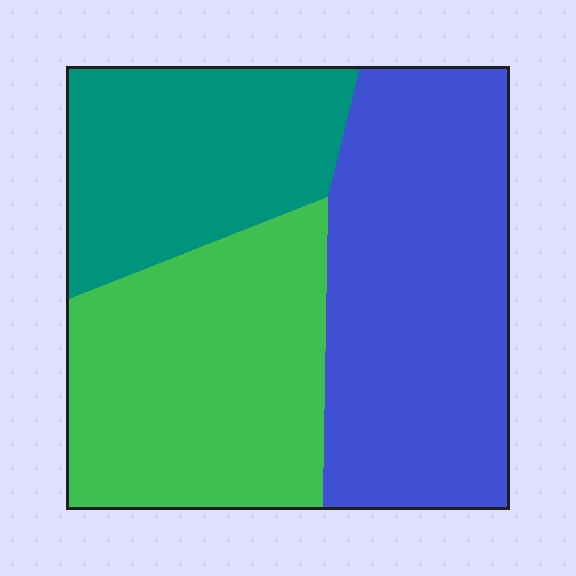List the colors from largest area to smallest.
From largest to smallest: blue, green, teal.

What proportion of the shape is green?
Green covers around 35% of the shape.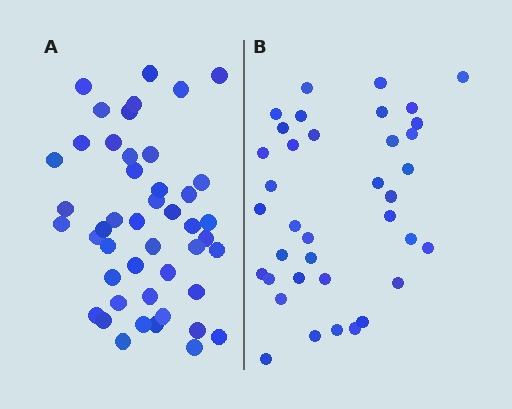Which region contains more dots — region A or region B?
Region A (the left region) has more dots.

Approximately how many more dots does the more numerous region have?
Region A has roughly 8 or so more dots than region B.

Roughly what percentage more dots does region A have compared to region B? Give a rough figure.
About 25% more.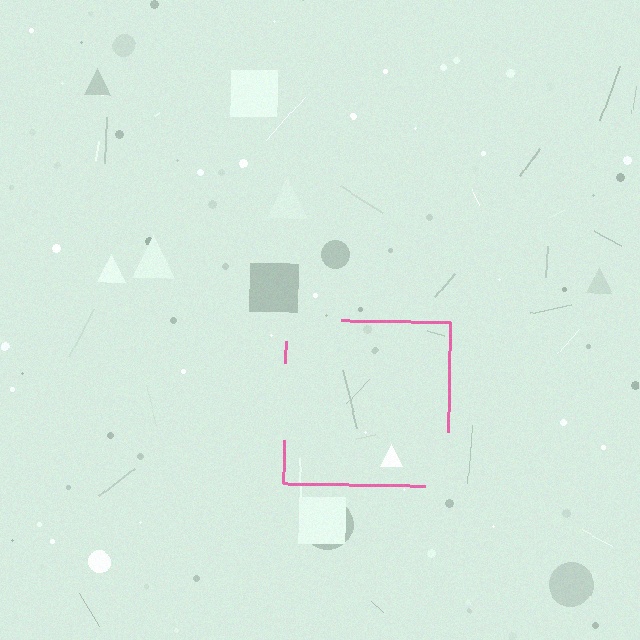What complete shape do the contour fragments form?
The contour fragments form a square.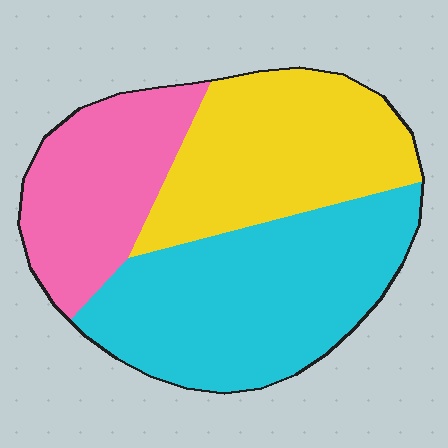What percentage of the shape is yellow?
Yellow covers roughly 30% of the shape.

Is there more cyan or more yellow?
Cyan.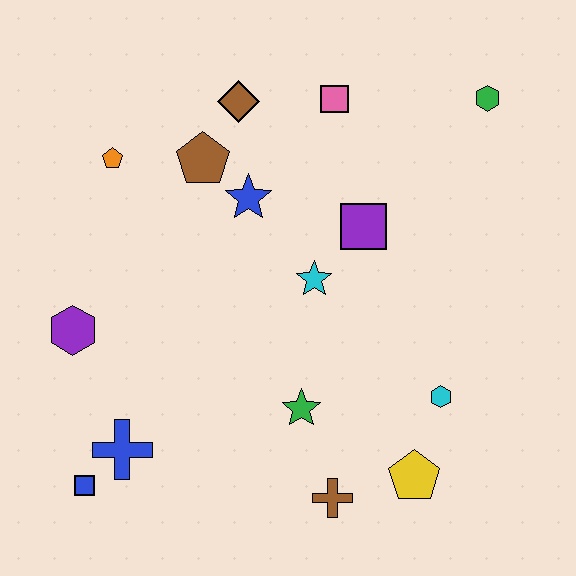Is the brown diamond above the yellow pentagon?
Yes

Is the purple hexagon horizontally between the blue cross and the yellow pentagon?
No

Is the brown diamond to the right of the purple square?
No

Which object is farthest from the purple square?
The blue square is farthest from the purple square.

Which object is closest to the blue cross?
The blue square is closest to the blue cross.